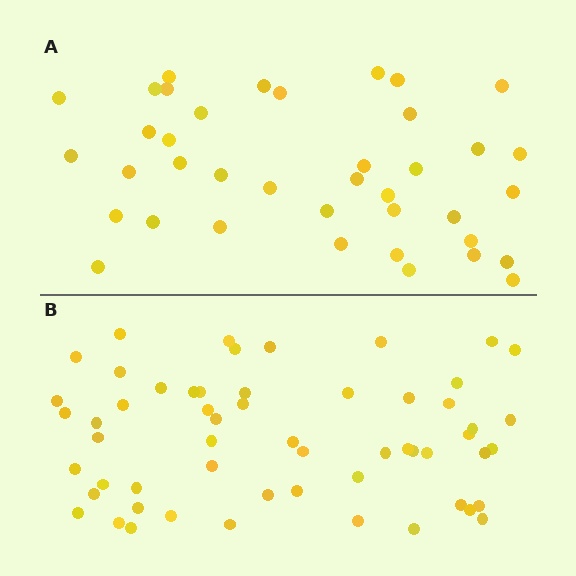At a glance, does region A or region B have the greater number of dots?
Region B (the bottom region) has more dots.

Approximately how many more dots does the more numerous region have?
Region B has approximately 20 more dots than region A.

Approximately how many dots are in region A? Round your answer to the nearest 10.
About 40 dots. (The exact count is 39, which rounds to 40.)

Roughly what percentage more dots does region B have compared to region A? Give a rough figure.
About 45% more.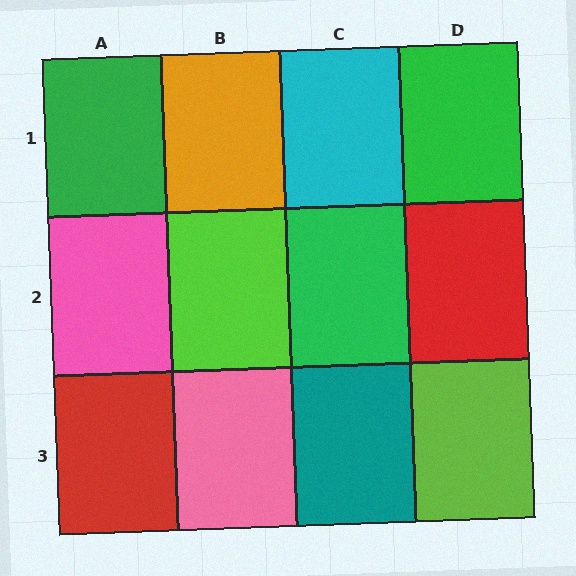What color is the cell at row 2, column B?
Lime.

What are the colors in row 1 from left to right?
Green, orange, cyan, green.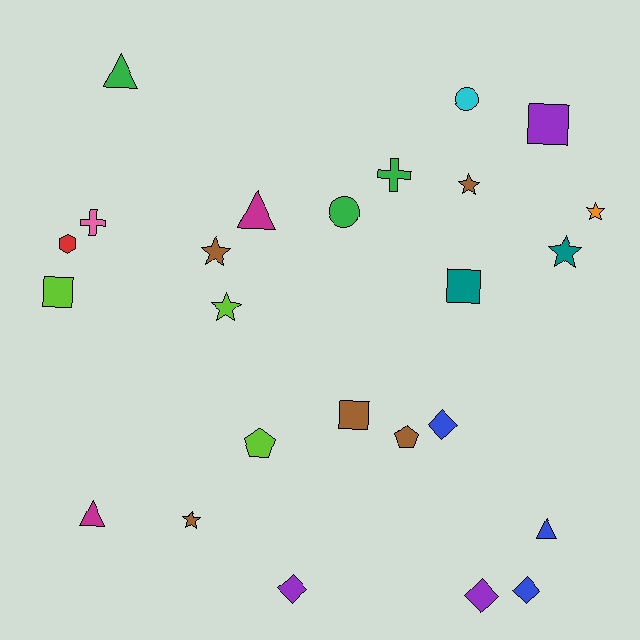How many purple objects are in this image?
There are 3 purple objects.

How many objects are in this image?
There are 25 objects.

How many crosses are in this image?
There are 2 crosses.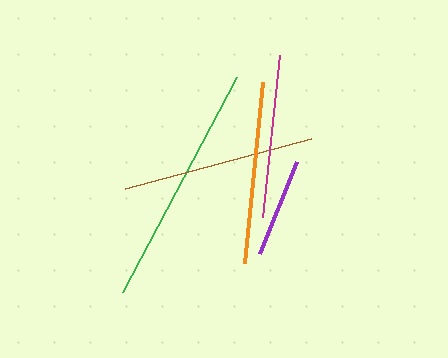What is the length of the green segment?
The green segment is approximately 242 pixels long.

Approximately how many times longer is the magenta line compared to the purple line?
The magenta line is approximately 1.6 times the length of the purple line.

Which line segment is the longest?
The green line is the longest at approximately 242 pixels.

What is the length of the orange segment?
The orange segment is approximately 182 pixels long.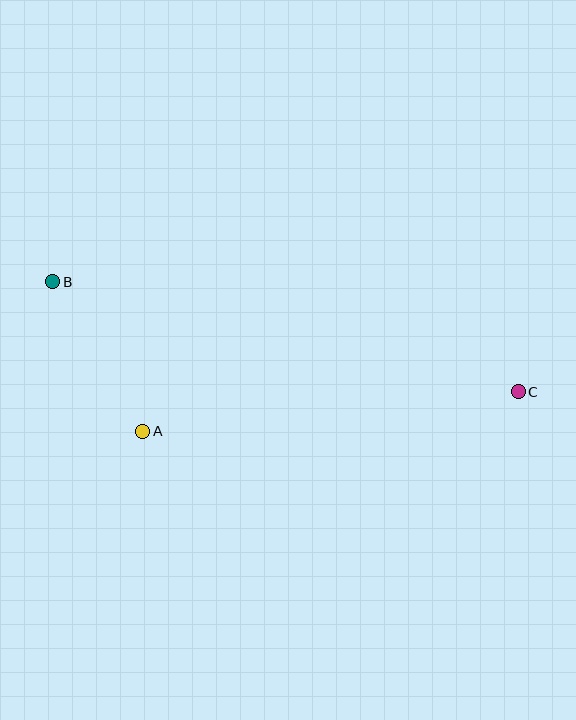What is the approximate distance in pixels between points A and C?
The distance between A and C is approximately 378 pixels.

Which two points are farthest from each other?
Points B and C are farthest from each other.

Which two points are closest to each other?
Points A and B are closest to each other.